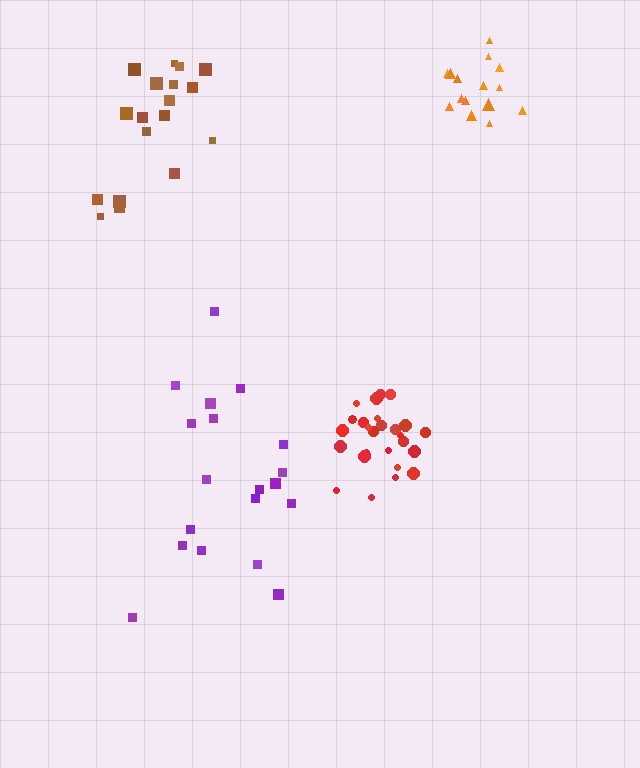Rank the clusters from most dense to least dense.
red, orange, brown, purple.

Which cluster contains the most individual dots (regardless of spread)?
Red (27).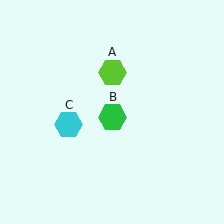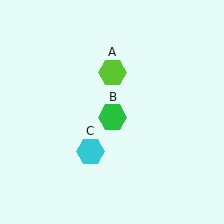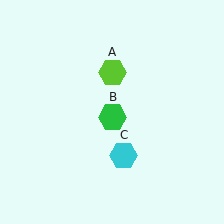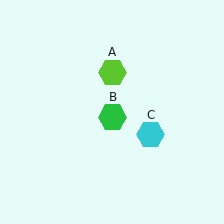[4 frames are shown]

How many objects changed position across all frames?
1 object changed position: cyan hexagon (object C).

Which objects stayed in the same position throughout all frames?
Lime hexagon (object A) and green hexagon (object B) remained stationary.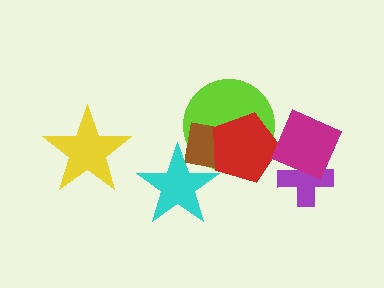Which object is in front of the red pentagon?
The magenta diamond is in front of the red pentagon.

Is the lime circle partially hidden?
Yes, it is partially covered by another shape.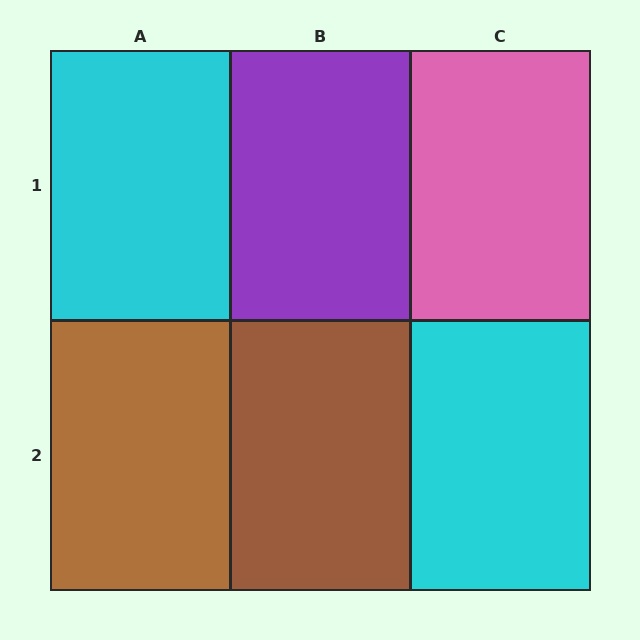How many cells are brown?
2 cells are brown.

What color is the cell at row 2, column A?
Brown.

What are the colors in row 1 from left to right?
Cyan, purple, pink.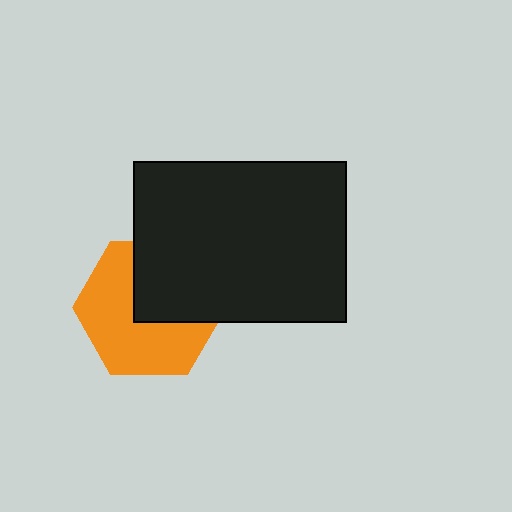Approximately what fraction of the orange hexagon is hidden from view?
Roughly 40% of the orange hexagon is hidden behind the black rectangle.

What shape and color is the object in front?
The object in front is a black rectangle.